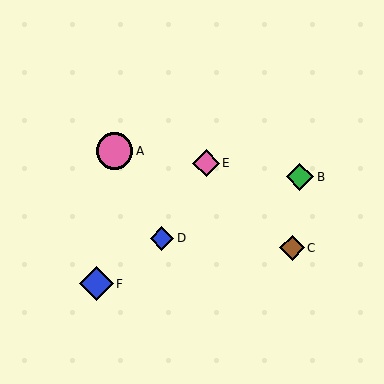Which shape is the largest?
The pink circle (labeled A) is the largest.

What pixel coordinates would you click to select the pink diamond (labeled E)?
Click at (206, 163) to select the pink diamond E.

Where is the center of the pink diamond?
The center of the pink diamond is at (206, 163).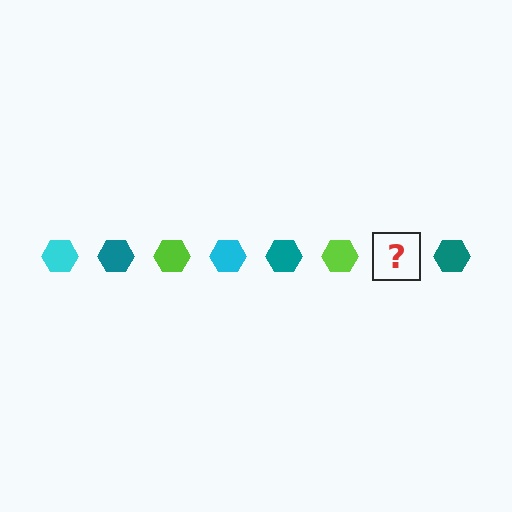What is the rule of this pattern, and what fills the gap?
The rule is that the pattern cycles through cyan, teal, lime hexagons. The gap should be filled with a cyan hexagon.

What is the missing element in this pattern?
The missing element is a cyan hexagon.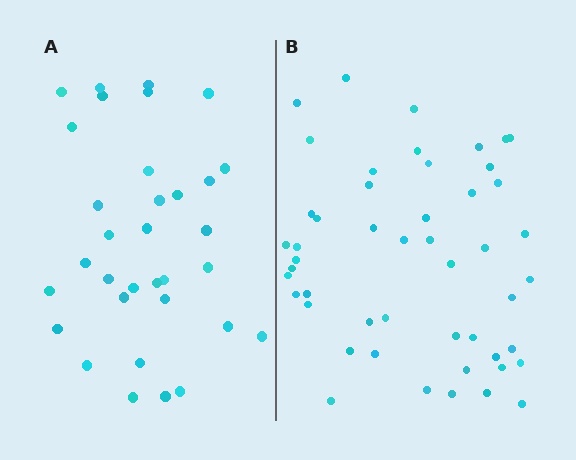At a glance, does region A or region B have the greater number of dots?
Region B (the right region) has more dots.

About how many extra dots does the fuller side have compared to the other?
Region B has approximately 15 more dots than region A.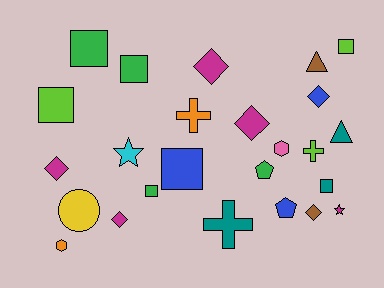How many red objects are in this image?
There are no red objects.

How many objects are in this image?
There are 25 objects.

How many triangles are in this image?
There are 2 triangles.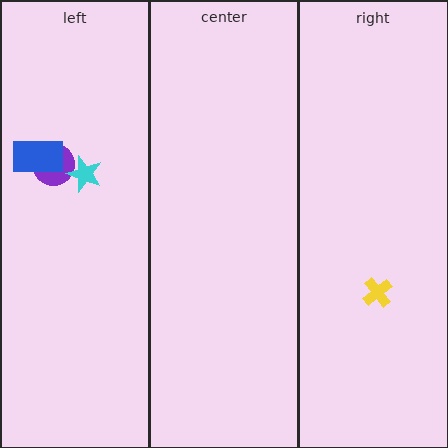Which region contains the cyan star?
The left region.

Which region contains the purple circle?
The left region.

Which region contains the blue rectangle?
The left region.